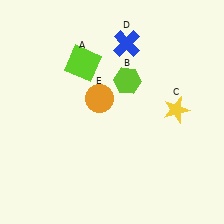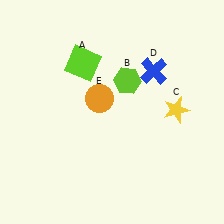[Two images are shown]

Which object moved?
The blue cross (D) moved down.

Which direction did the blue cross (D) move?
The blue cross (D) moved down.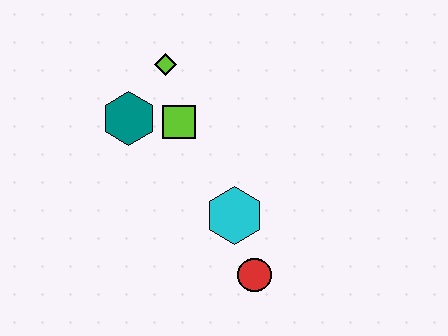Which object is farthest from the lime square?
The red circle is farthest from the lime square.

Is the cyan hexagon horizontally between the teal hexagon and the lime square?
No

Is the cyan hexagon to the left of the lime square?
No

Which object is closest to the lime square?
The teal hexagon is closest to the lime square.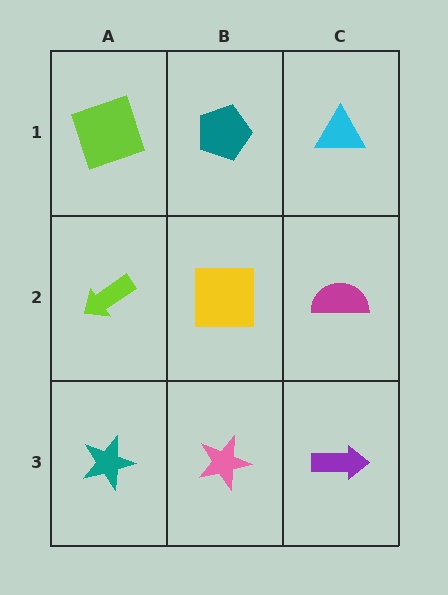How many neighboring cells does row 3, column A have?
2.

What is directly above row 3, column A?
A lime arrow.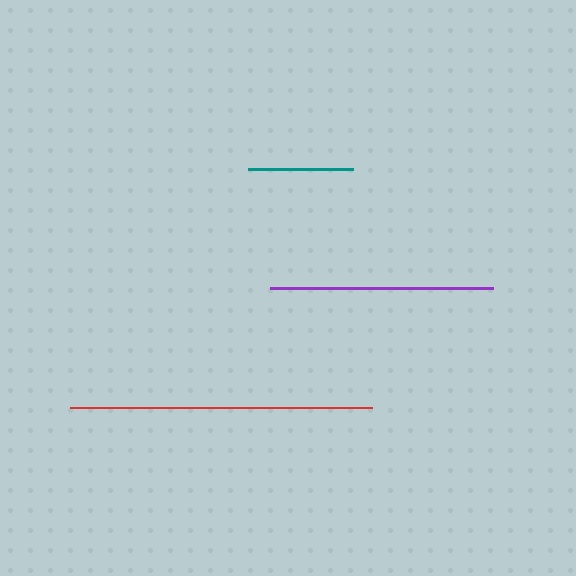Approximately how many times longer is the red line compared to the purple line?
The red line is approximately 1.4 times the length of the purple line.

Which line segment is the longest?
The red line is the longest at approximately 302 pixels.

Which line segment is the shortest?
The teal line is the shortest at approximately 105 pixels.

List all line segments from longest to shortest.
From longest to shortest: red, purple, teal.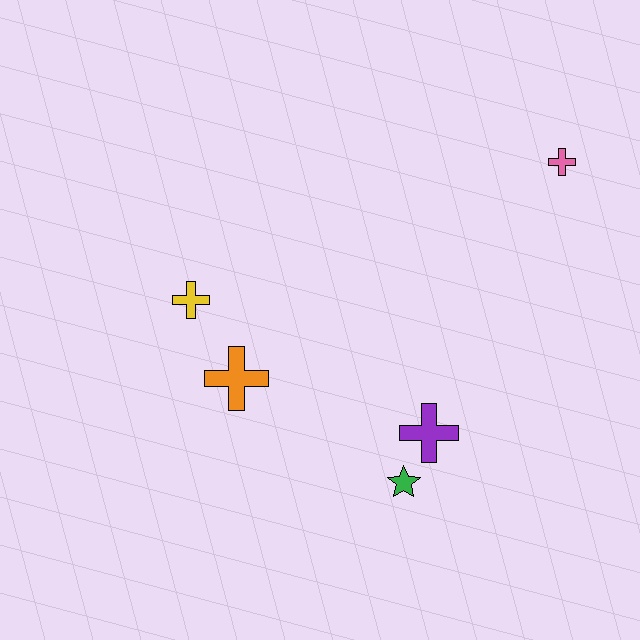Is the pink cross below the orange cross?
No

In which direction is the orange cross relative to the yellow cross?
The orange cross is below the yellow cross.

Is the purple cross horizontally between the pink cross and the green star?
Yes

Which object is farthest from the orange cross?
The pink cross is farthest from the orange cross.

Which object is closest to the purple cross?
The green star is closest to the purple cross.